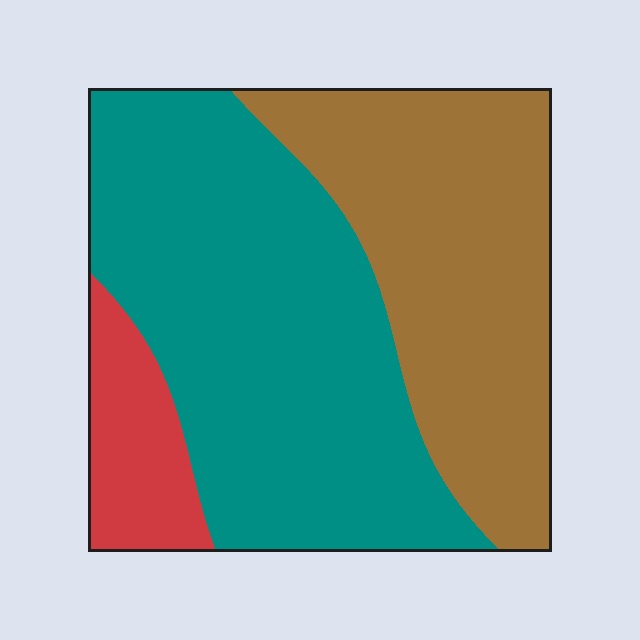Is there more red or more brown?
Brown.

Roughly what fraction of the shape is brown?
Brown covers around 40% of the shape.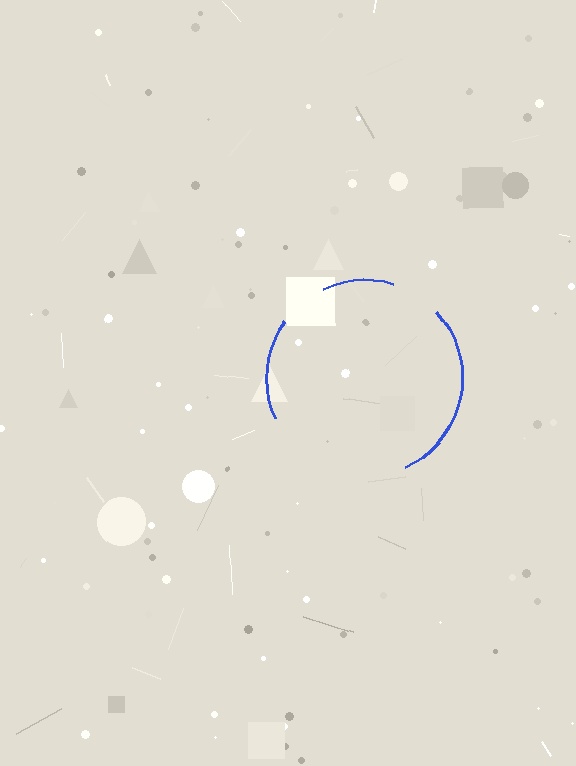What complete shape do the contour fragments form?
The contour fragments form a circle.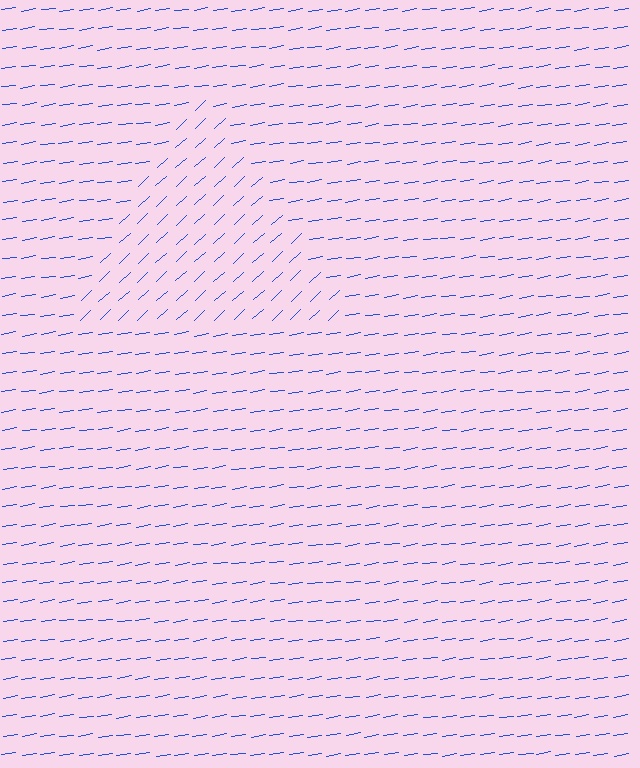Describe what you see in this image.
The image is filled with small blue line segments. A triangle region in the image has lines oriented differently from the surrounding lines, creating a visible texture boundary.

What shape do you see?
I see a triangle.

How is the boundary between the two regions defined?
The boundary is defined purely by a change in line orientation (approximately 34 degrees difference). All lines are the same color and thickness.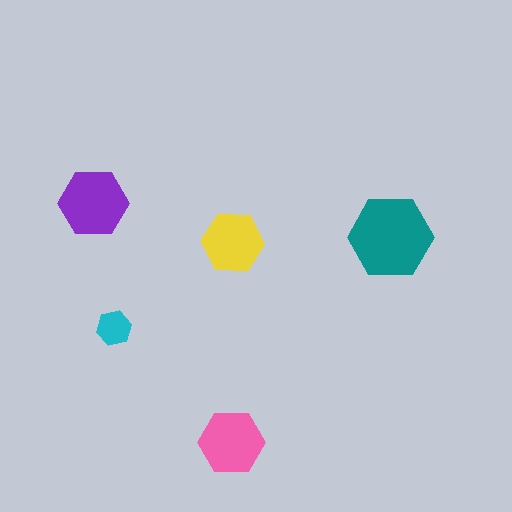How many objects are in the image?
There are 5 objects in the image.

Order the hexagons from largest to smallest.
the teal one, the purple one, the pink one, the yellow one, the cyan one.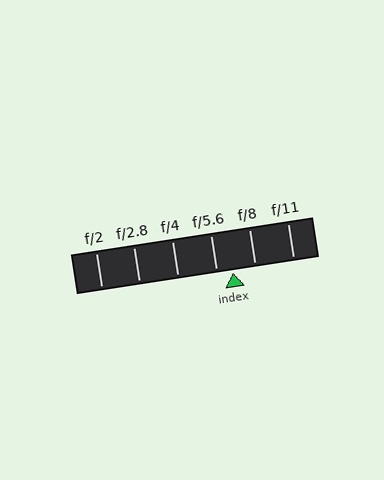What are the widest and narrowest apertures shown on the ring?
The widest aperture shown is f/2 and the narrowest is f/11.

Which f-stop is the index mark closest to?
The index mark is closest to f/5.6.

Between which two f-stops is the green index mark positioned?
The index mark is between f/5.6 and f/8.